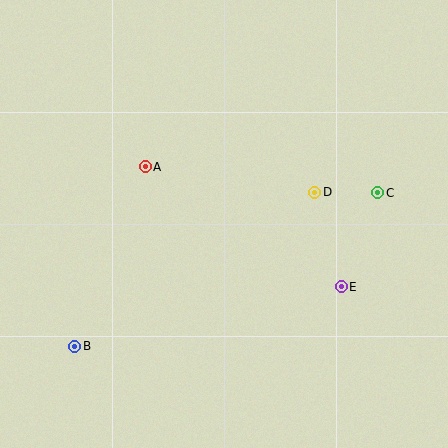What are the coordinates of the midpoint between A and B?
The midpoint between A and B is at (110, 257).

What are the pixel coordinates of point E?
Point E is at (341, 287).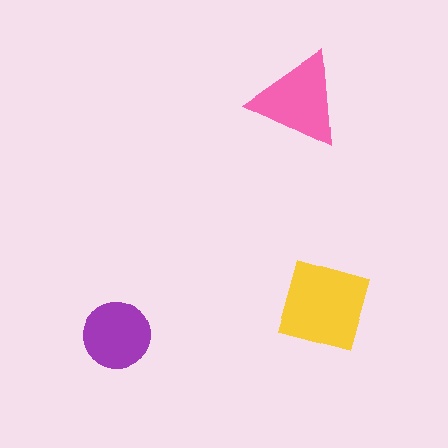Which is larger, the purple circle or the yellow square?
The yellow square.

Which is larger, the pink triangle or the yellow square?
The yellow square.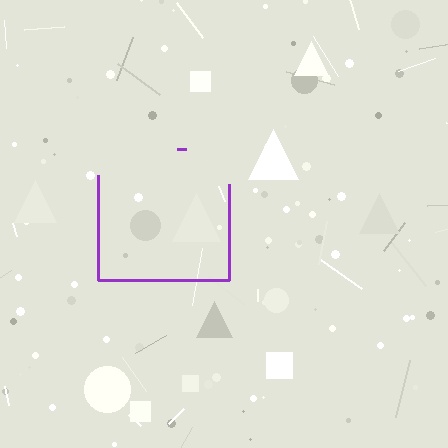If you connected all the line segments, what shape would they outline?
They would outline a square.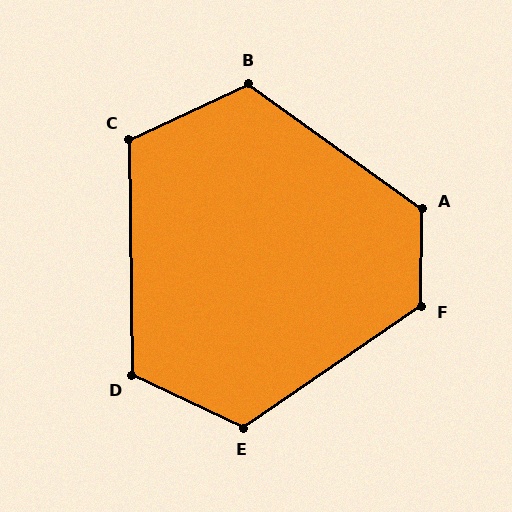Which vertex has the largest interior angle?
A, at approximately 125 degrees.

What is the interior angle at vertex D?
Approximately 116 degrees (obtuse).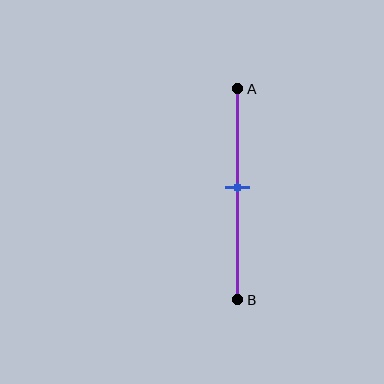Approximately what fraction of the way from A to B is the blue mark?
The blue mark is approximately 45% of the way from A to B.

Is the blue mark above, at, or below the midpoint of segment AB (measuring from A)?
The blue mark is above the midpoint of segment AB.